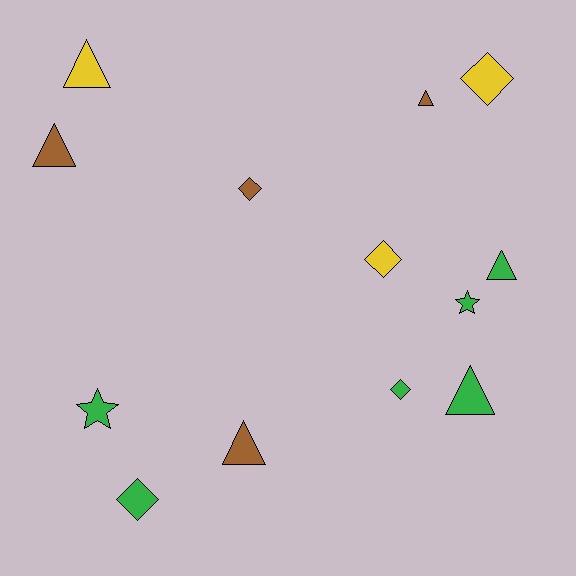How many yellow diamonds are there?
There are 2 yellow diamonds.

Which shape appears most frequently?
Triangle, with 6 objects.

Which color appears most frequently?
Green, with 6 objects.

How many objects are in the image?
There are 13 objects.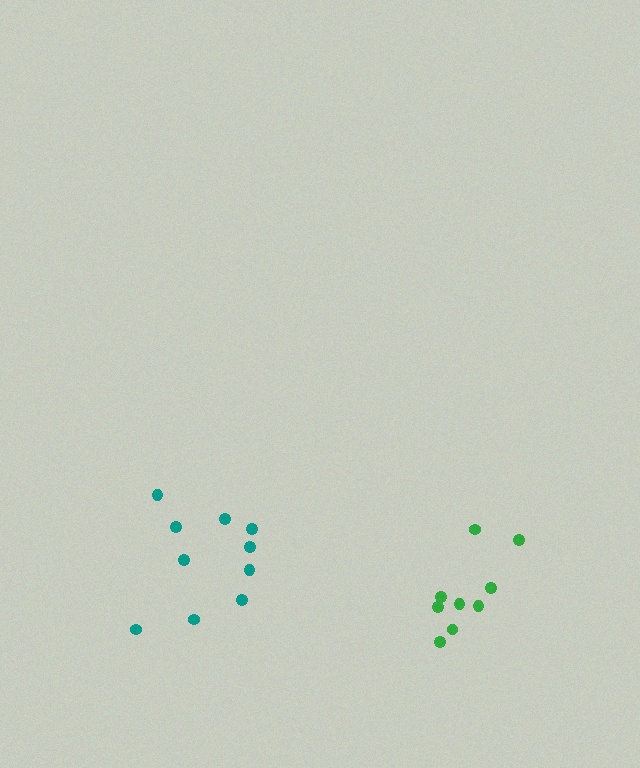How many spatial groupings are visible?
There are 2 spatial groupings.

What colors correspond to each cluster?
The clusters are colored: teal, green.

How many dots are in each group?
Group 1: 10 dots, Group 2: 9 dots (19 total).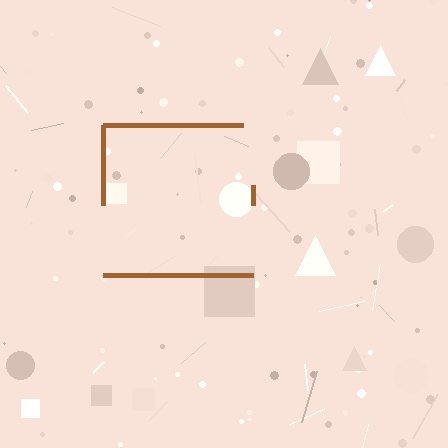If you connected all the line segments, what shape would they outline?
They would outline a square.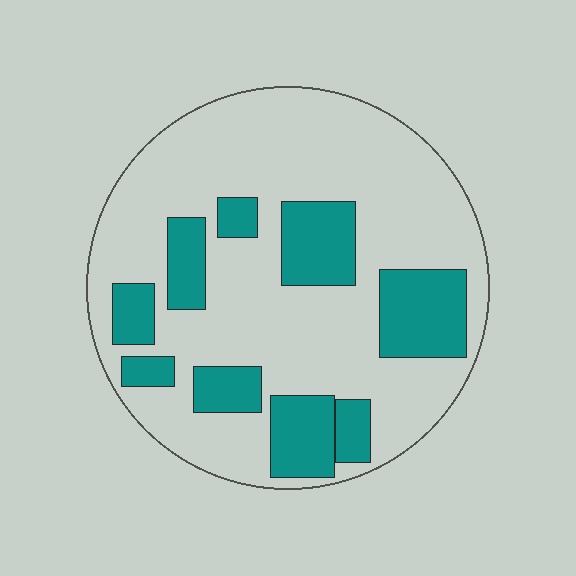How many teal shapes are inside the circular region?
9.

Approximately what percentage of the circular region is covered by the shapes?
Approximately 25%.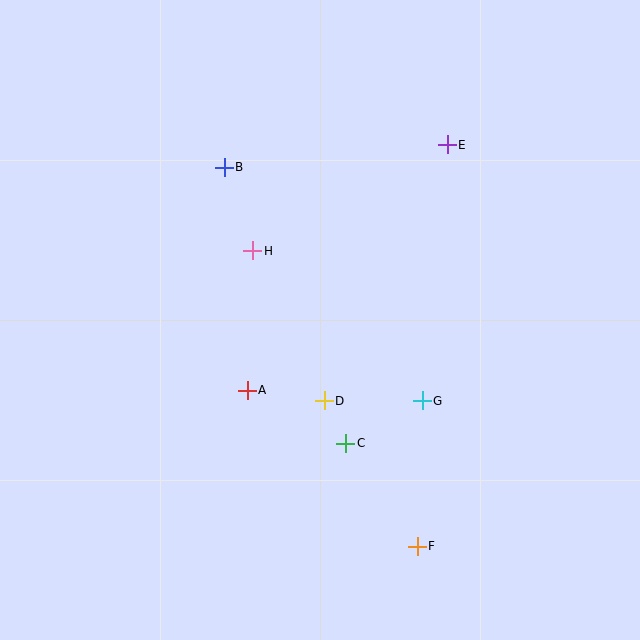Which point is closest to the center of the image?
Point D at (324, 401) is closest to the center.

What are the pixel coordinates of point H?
Point H is at (253, 251).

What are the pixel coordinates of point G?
Point G is at (422, 401).